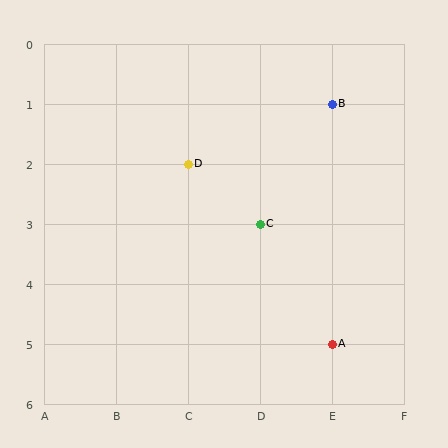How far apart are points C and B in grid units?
Points C and B are 1 column and 2 rows apart (about 2.2 grid units diagonally).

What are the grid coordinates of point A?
Point A is at grid coordinates (E, 5).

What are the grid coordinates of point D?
Point D is at grid coordinates (C, 2).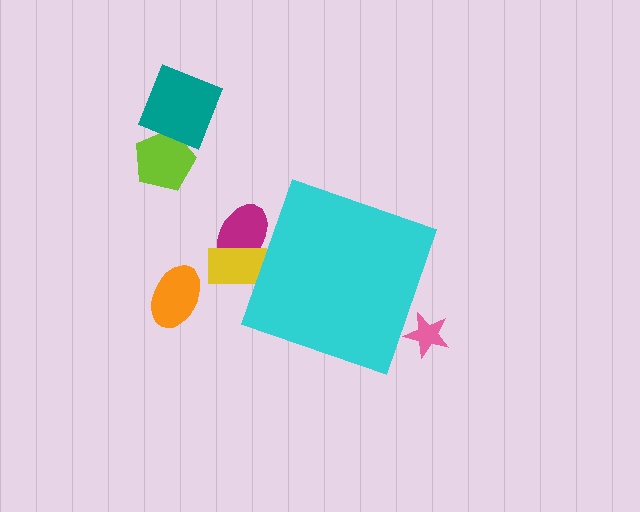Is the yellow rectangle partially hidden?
Yes, the yellow rectangle is partially hidden behind the cyan diamond.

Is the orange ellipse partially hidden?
No, the orange ellipse is fully visible.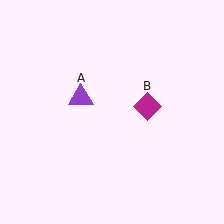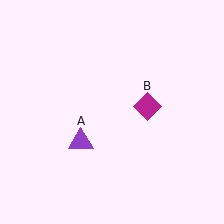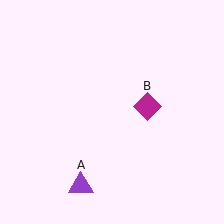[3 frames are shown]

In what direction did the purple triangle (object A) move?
The purple triangle (object A) moved down.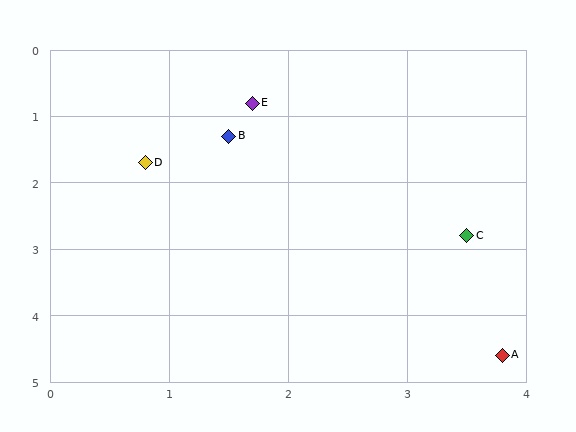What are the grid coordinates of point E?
Point E is at approximately (1.7, 0.8).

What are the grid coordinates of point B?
Point B is at approximately (1.5, 1.3).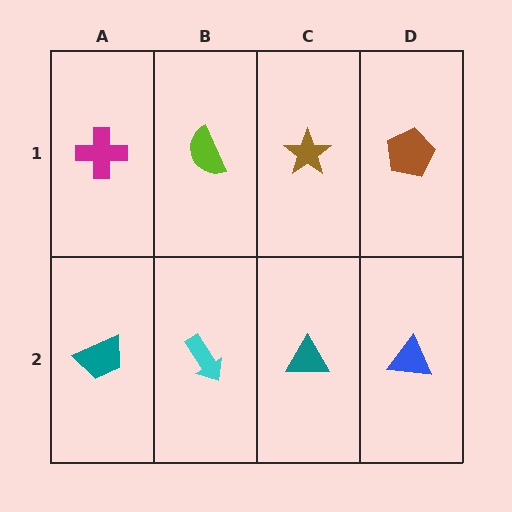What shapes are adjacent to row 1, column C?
A teal triangle (row 2, column C), a lime semicircle (row 1, column B), a brown pentagon (row 1, column D).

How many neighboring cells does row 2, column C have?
3.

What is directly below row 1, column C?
A teal triangle.